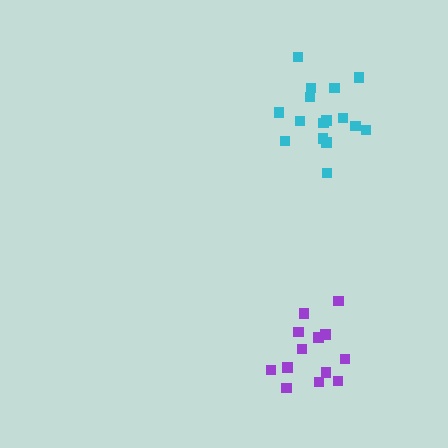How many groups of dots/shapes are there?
There are 2 groups.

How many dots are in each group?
Group 1: 13 dots, Group 2: 16 dots (29 total).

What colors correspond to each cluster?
The clusters are colored: purple, cyan.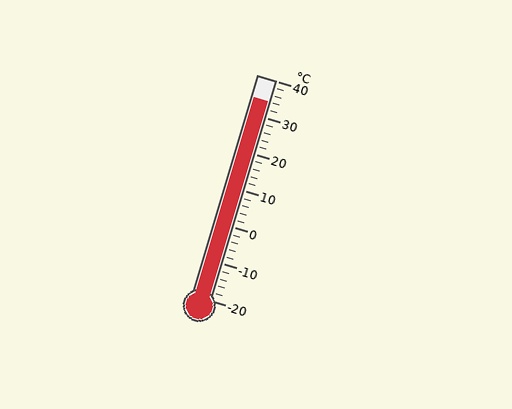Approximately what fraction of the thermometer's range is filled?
The thermometer is filled to approximately 90% of its range.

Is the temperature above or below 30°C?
The temperature is above 30°C.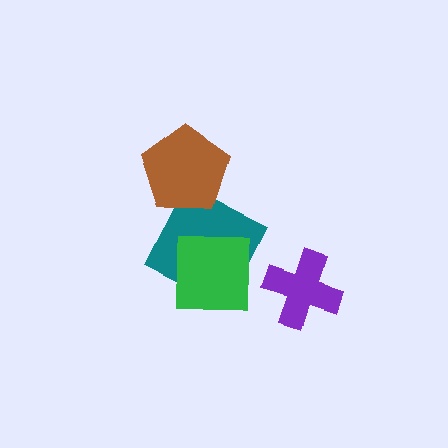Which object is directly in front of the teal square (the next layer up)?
The brown pentagon is directly in front of the teal square.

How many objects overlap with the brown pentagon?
1 object overlaps with the brown pentagon.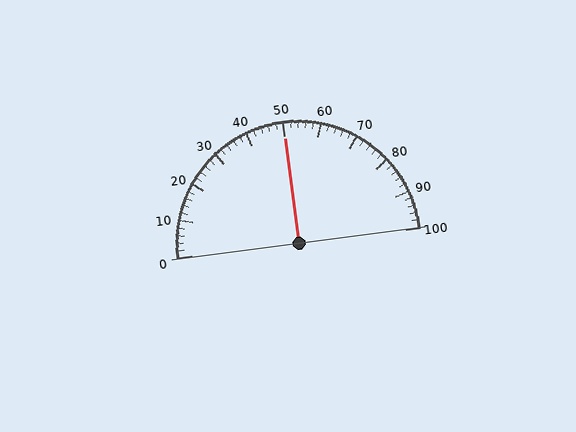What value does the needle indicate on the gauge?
The needle indicates approximately 50.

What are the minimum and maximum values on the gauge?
The gauge ranges from 0 to 100.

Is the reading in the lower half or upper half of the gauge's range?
The reading is in the upper half of the range (0 to 100).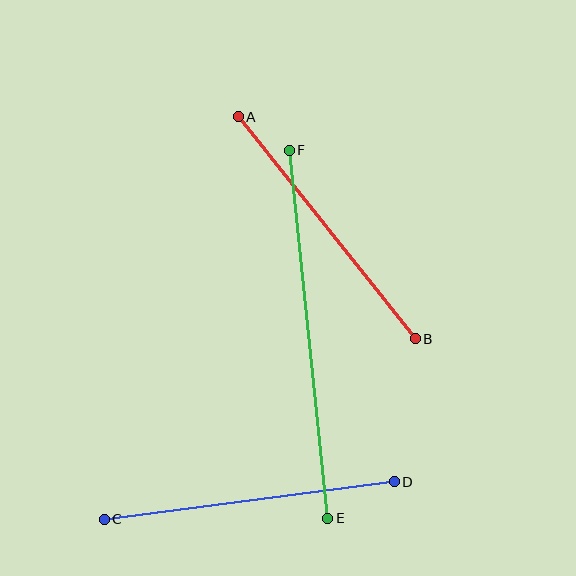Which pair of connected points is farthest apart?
Points E and F are farthest apart.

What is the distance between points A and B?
The distance is approximately 284 pixels.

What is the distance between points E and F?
The distance is approximately 370 pixels.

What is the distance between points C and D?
The distance is approximately 292 pixels.